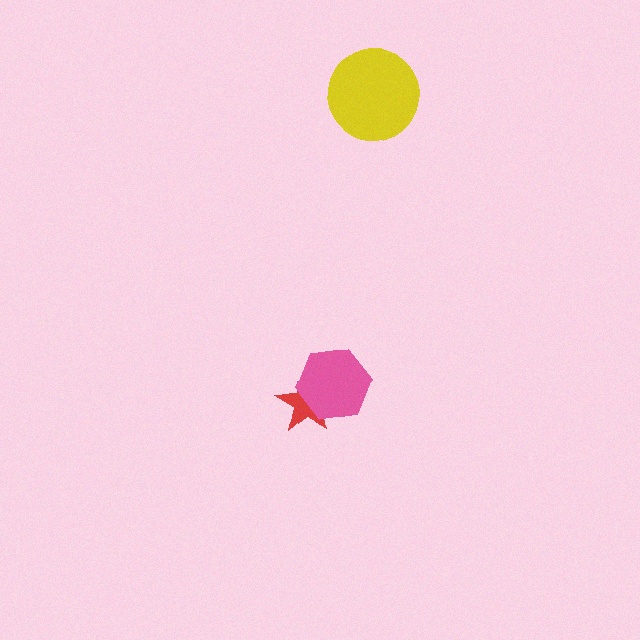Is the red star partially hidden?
Yes, it is partially covered by another shape.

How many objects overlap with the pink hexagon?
1 object overlaps with the pink hexagon.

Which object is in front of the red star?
The pink hexagon is in front of the red star.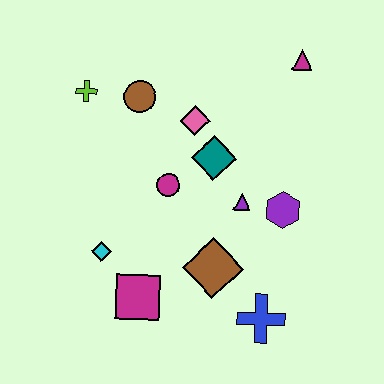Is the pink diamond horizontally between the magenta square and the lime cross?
No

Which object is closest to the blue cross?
The brown diamond is closest to the blue cross.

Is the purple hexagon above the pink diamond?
No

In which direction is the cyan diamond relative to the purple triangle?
The cyan diamond is to the left of the purple triangle.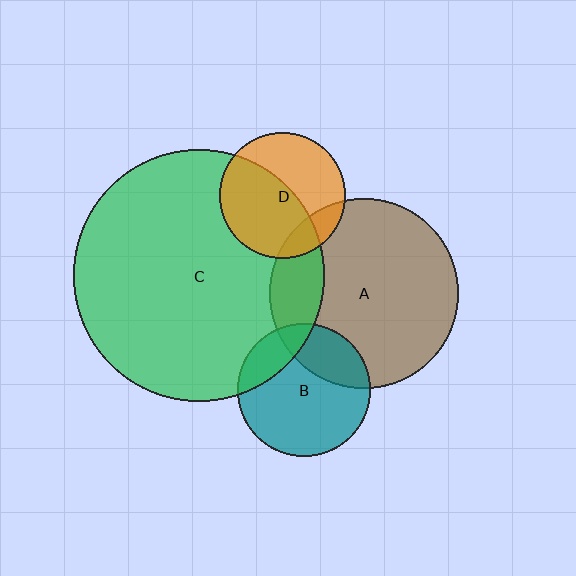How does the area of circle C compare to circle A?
Approximately 1.8 times.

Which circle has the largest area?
Circle C (green).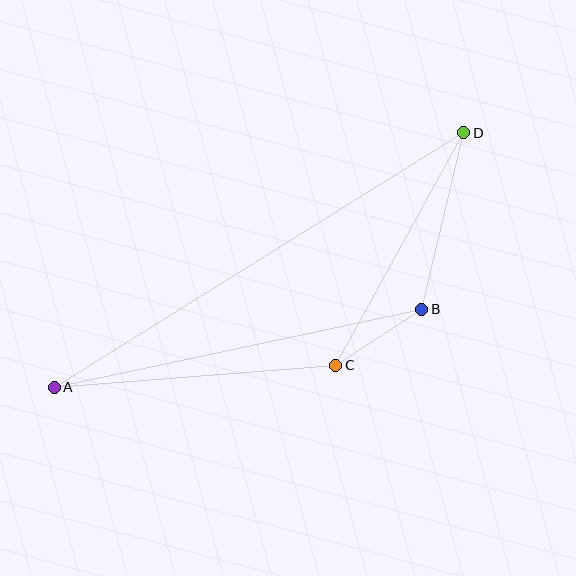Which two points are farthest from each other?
Points A and D are farthest from each other.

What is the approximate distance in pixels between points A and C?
The distance between A and C is approximately 282 pixels.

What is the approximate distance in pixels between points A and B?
The distance between A and B is approximately 376 pixels.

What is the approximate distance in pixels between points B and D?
The distance between B and D is approximately 181 pixels.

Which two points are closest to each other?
Points B and C are closest to each other.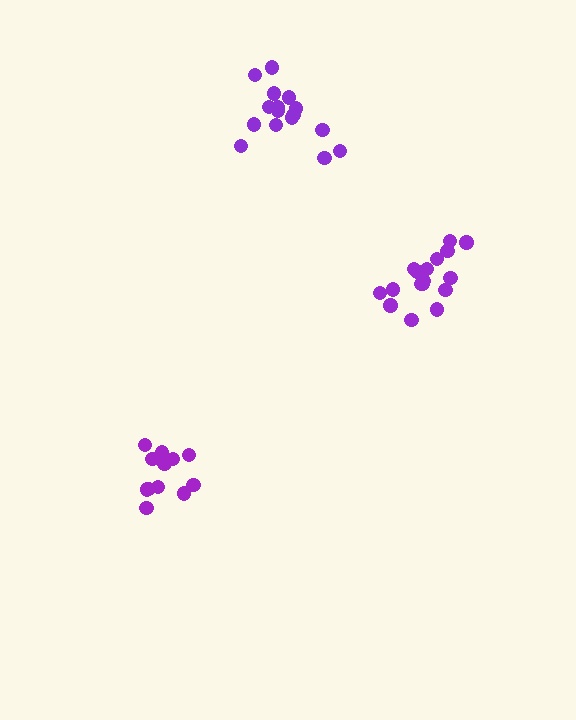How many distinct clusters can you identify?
There are 3 distinct clusters.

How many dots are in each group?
Group 1: 13 dots, Group 2: 18 dots, Group 3: 16 dots (47 total).